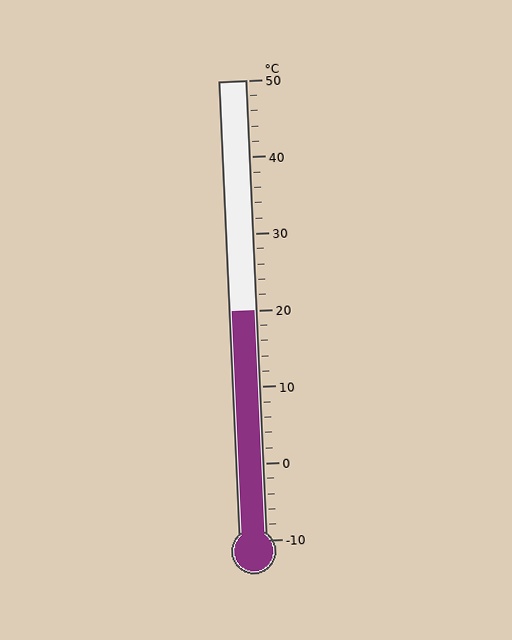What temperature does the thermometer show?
The thermometer shows approximately 20°C.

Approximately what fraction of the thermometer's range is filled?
The thermometer is filled to approximately 50% of its range.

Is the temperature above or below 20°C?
The temperature is at 20°C.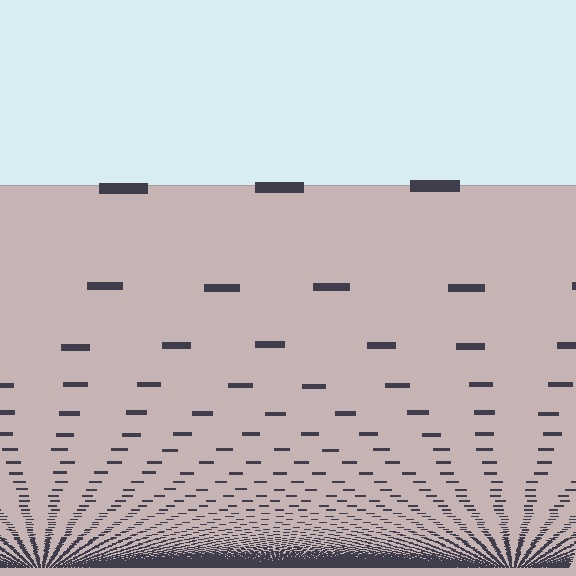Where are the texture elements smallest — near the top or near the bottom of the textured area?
Near the bottom.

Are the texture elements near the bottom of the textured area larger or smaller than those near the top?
Smaller. The gradient is inverted — elements near the bottom are smaller and denser.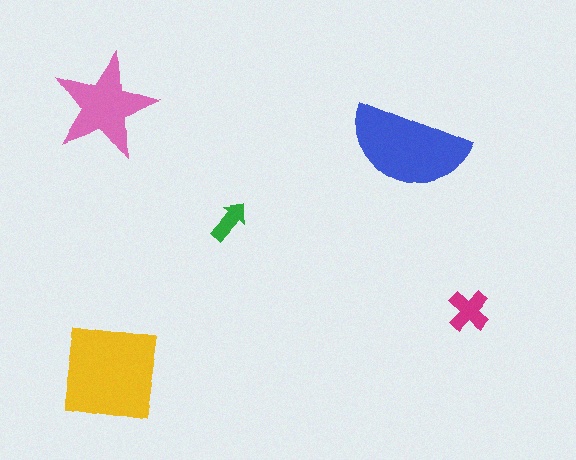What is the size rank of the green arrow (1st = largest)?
5th.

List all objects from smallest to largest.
The green arrow, the magenta cross, the pink star, the blue semicircle, the yellow square.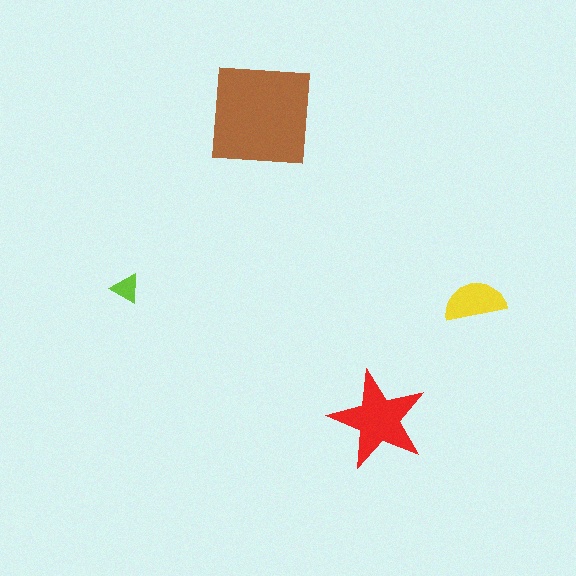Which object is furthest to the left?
The lime triangle is leftmost.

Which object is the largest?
The brown square.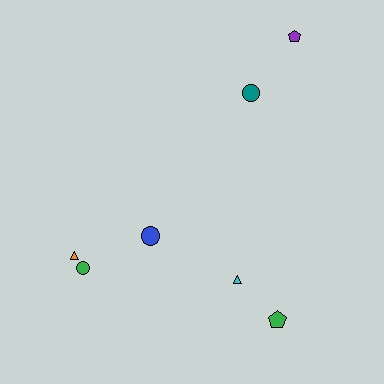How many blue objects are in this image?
There is 1 blue object.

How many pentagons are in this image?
There are 2 pentagons.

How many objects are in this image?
There are 7 objects.